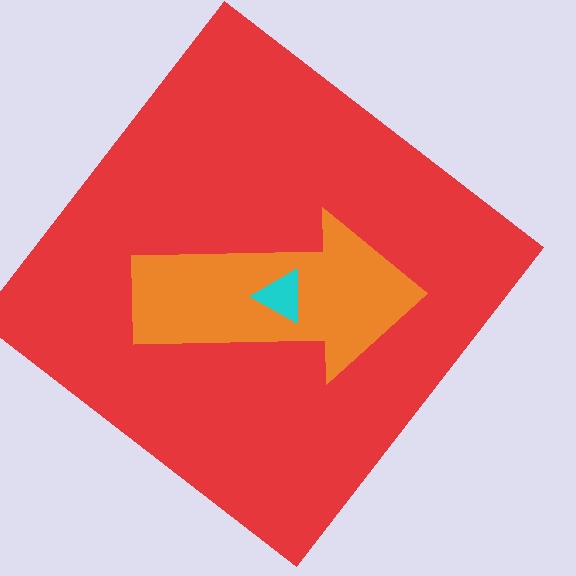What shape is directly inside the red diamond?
The orange arrow.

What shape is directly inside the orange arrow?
The cyan triangle.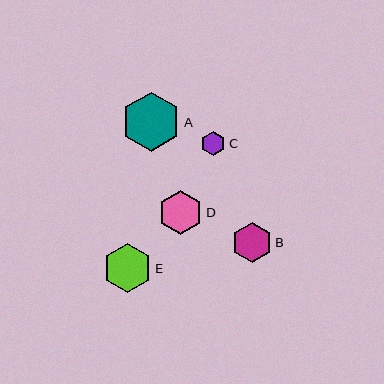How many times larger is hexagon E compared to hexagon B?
Hexagon E is approximately 1.2 times the size of hexagon B.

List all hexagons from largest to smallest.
From largest to smallest: A, E, D, B, C.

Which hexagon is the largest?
Hexagon A is the largest with a size of approximately 60 pixels.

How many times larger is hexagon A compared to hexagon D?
Hexagon A is approximately 1.3 times the size of hexagon D.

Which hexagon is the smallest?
Hexagon C is the smallest with a size of approximately 24 pixels.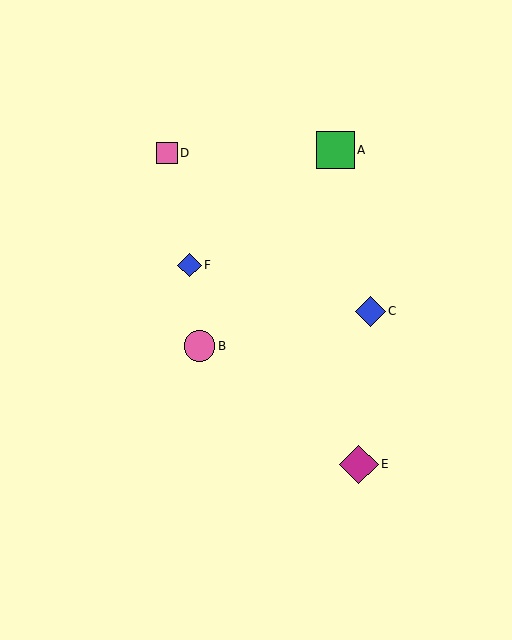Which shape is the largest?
The magenta diamond (labeled E) is the largest.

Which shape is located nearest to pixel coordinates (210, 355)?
The pink circle (labeled B) at (199, 346) is nearest to that location.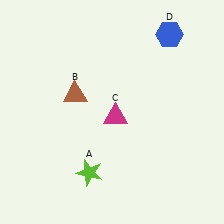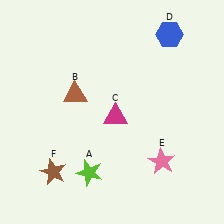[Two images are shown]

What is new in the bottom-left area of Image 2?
A brown star (F) was added in the bottom-left area of Image 2.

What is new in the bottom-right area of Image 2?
A pink star (E) was added in the bottom-right area of Image 2.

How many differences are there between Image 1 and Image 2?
There are 2 differences between the two images.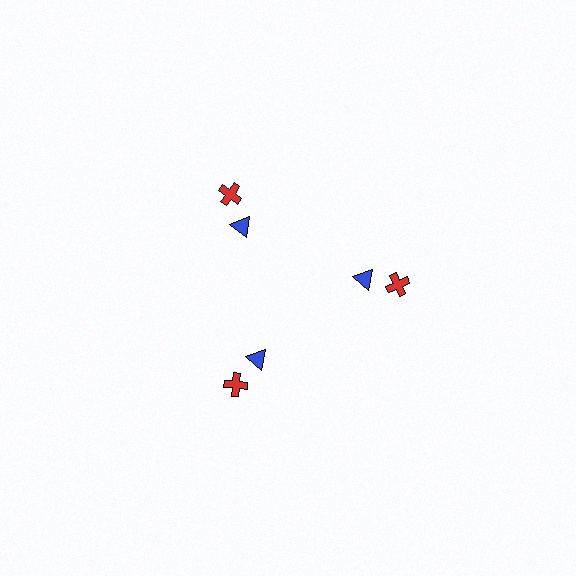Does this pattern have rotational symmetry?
Yes, this pattern has 3-fold rotational symmetry. It looks the same after rotating 120 degrees around the center.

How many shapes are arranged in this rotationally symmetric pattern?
There are 6 shapes, arranged in 3 groups of 2.